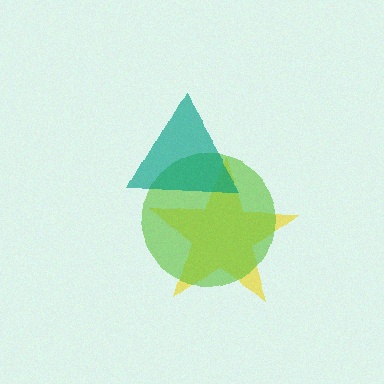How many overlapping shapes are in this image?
There are 3 overlapping shapes in the image.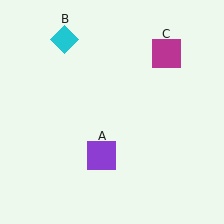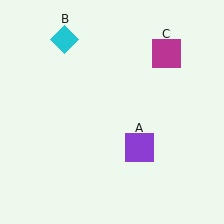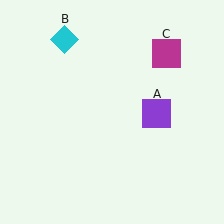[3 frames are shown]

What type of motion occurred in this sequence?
The purple square (object A) rotated counterclockwise around the center of the scene.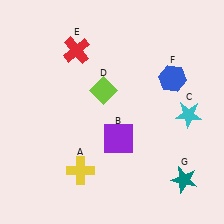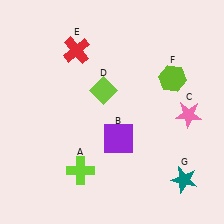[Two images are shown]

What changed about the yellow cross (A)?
In Image 1, A is yellow. In Image 2, it changed to lime.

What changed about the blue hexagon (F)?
In Image 1, F is blue. In Image 2, it changed to lime.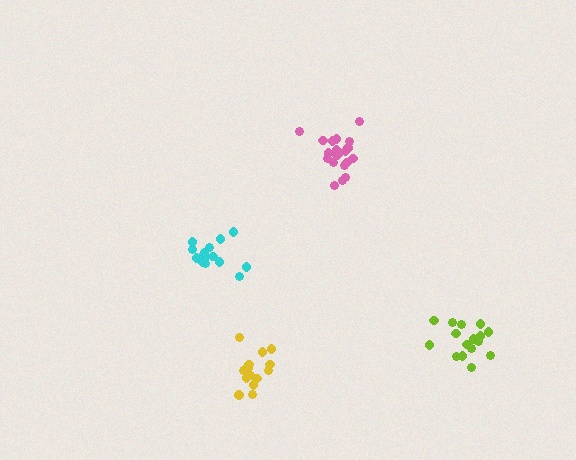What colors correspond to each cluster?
The clusters are colored: lime, pink, yellow, cyan.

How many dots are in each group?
Group 1: 16 dots, Group 2: 21 dots, Group 3: 15 dots, Group 4: 15 dots (67 total).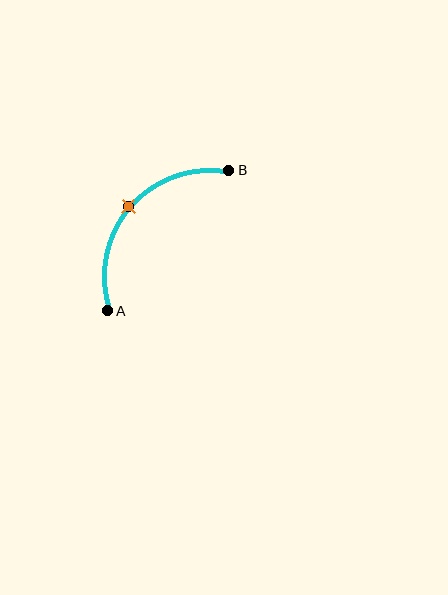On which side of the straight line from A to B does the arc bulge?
The arc bulges above and to the left of the straight line connecting A and B.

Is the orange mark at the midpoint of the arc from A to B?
Yes. The orange mark lies on the arc at equal arc-length from both A and B — it is the arc midpoint.